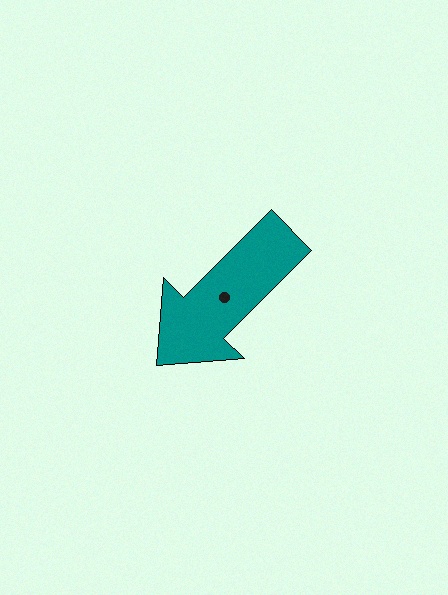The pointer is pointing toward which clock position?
Roughly 8 o'clock.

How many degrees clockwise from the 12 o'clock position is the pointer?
Approximately 225 degrees.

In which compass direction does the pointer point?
Southwest.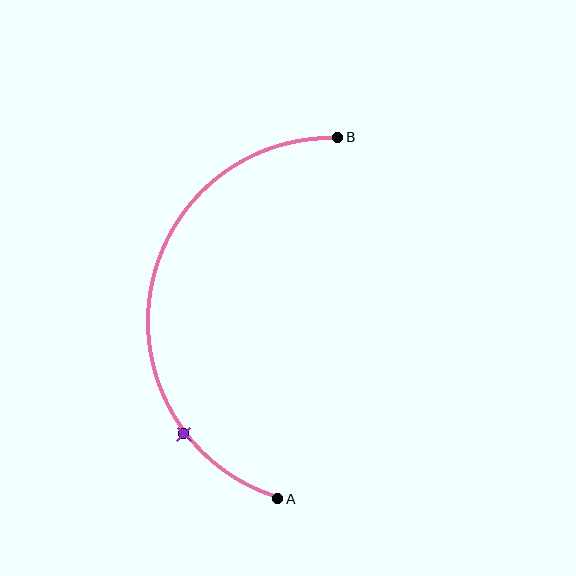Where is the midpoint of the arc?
The arc midpoint is the point on the curve farthest from the straight line joining A and B. It sits to the left of that line.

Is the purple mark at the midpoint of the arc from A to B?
No. The purple mark lies on the arc but is closer to endpoint A. The arc midpoint would be at the point on the curve equidistant along the arc from both A and B.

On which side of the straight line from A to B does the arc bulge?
The arc bulges to the left of the straight line connecting A and B.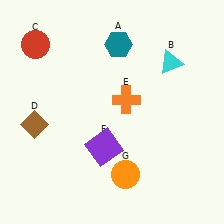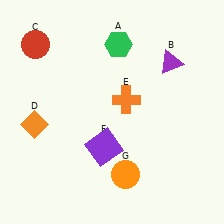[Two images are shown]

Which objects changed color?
A changed from teal to green. B changed from cyan to purple. D changed from brown to orange.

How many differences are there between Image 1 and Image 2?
There are 3 differences between the two images.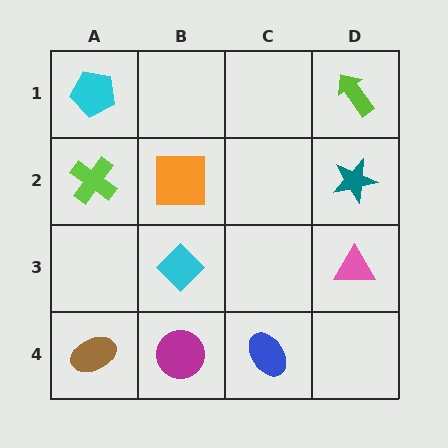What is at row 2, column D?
A teal star.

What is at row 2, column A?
A lime cross.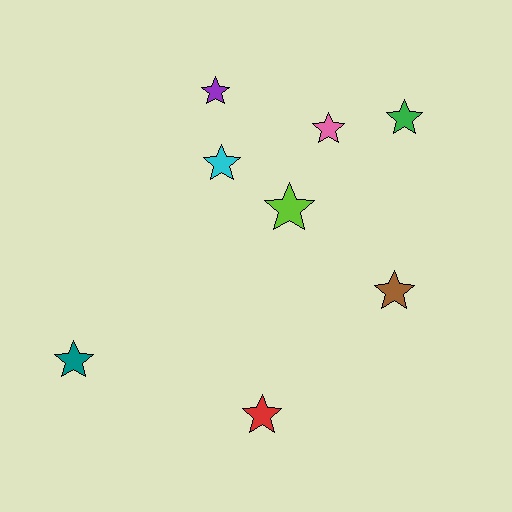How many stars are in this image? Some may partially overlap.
There are 8 stars.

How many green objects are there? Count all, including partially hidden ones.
There is 1 green object.